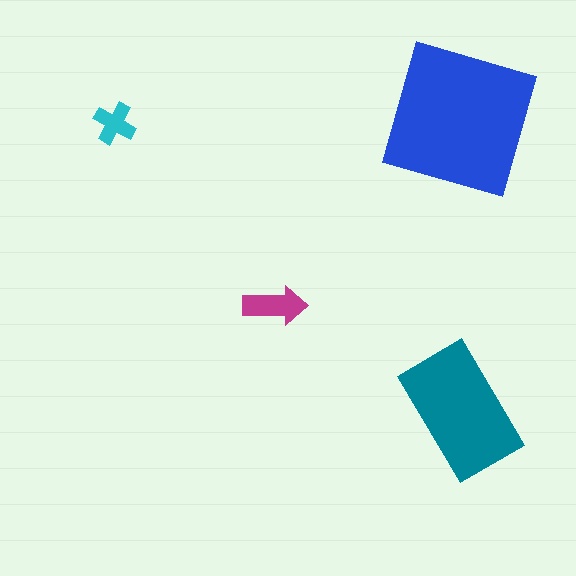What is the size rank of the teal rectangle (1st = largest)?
2nd.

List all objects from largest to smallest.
The blue square, the teal rectangle, the magenta arrow, the cyan cross.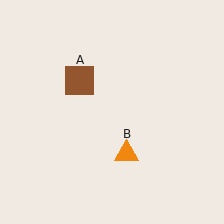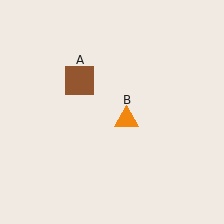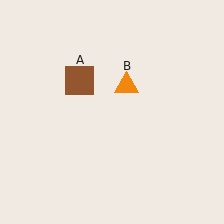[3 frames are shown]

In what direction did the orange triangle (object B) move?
The orange triangle (object B) moved up.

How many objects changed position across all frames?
1 object changed position: orange triangle (object B).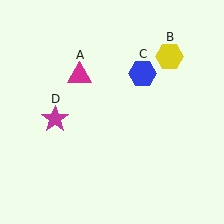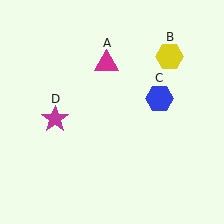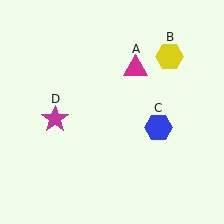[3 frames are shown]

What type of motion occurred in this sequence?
The magenta triangle (object A), blue hexagon (object C) rotated clockwise around the center of the scene.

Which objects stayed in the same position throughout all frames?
Yellow hexagon (object B) and magenta star (object D) remained stationary.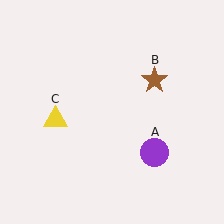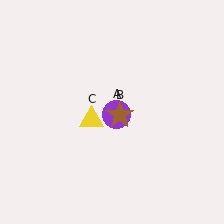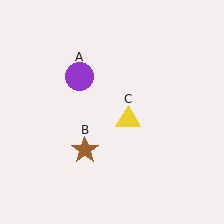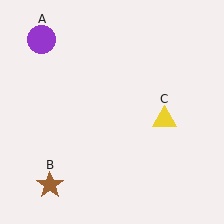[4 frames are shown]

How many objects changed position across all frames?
3 objects changed position: purple circle (object A), brown star (object B), yellow triangle (object C).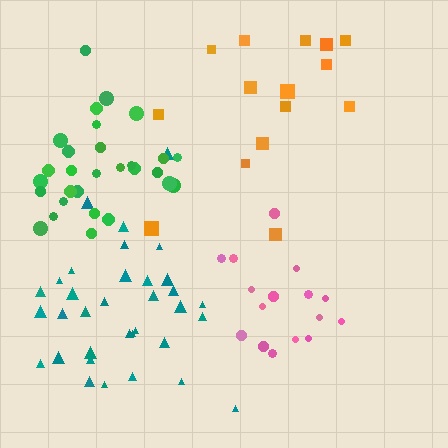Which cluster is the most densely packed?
Pink.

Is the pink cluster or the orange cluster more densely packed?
Pink.